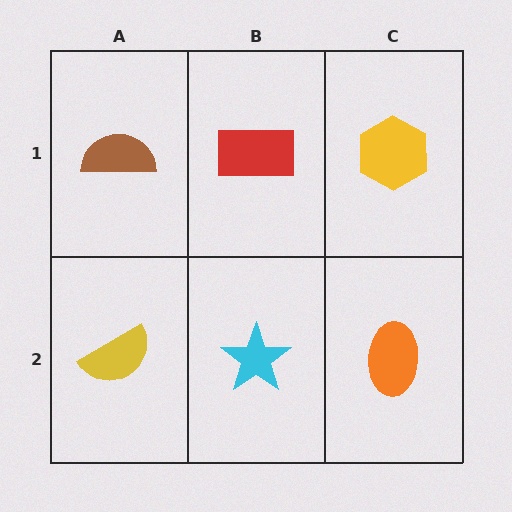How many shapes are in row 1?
3 shapes.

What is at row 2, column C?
An orange ellipse.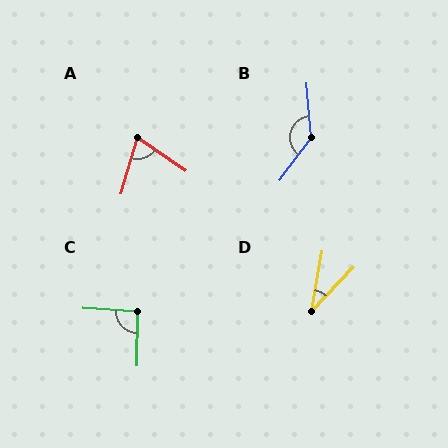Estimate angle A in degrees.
Approximately 72 degrees.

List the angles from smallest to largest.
D (34°), A (72°), C (92°), B (138°).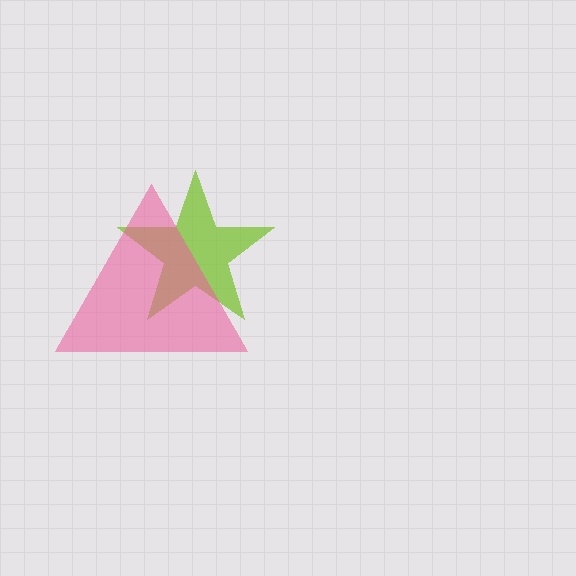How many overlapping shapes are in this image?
There are 2 overlapping shapes in the image.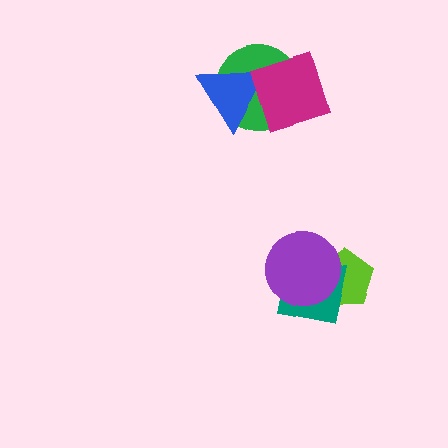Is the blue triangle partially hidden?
Yes, it is partially covered by another shape.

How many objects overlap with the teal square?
2 objects overlap with the teal square.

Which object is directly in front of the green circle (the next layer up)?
The blue triangle is directly in front of the green circle.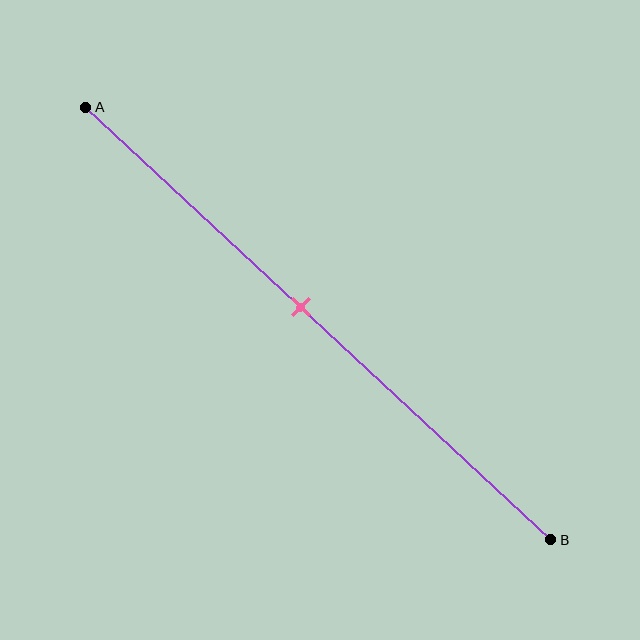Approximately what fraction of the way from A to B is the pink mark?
The pink mark is approximately 45% of the way from A to B.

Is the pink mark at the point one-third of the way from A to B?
No, the mark is at about 45% from A, not at the 33% one-third point.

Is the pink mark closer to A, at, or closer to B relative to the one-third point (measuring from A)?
The pink mark is closer to point B than the one-third point of segment AB.